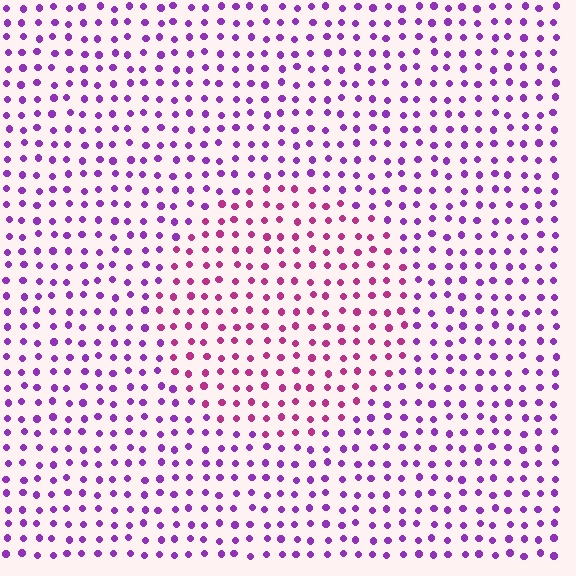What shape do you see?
I see a circle.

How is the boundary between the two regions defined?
The boundary is defined purely by a slight shift in hue (about 39 degrees). Spacing, size, and orientation are identical on both sides.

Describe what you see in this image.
The image is filled with small purple elements in a uniform arrangement. A circle-shaped region is visible where the elements are tinted to a slightly different hue, forming a subtle color boundary.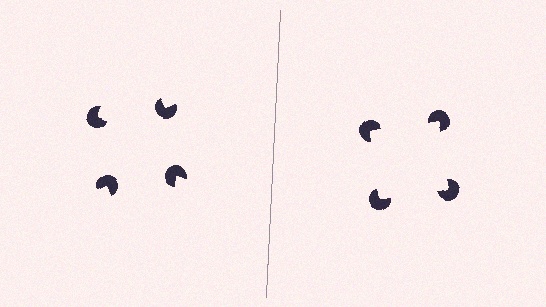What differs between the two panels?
The pac-man discs are positioned identically on both sides; only the wedge orientations differ. On the right they align to a square; on the left they are misaligned.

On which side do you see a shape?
An illusory square appears on the right side. On the left side the wedge cuts are rotated, so no coherent shape forms.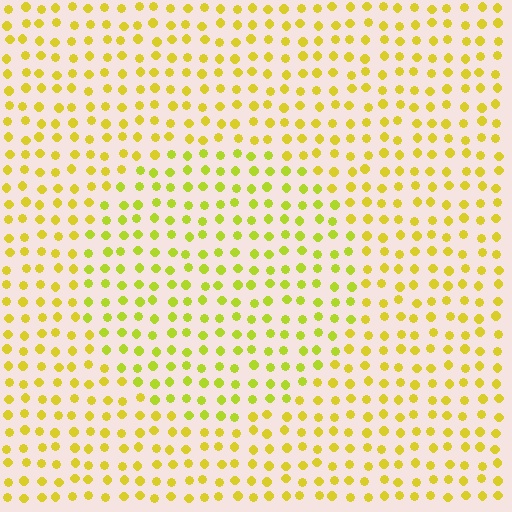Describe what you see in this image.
The image is filled with small yellow elements in a uniform arrangement. A circle-shaped region is visible where the elements are tinted to a slightly different hue, forming a subtle color boundary.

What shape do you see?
I see a circle.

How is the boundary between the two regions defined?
The boundary is defined purely by a slight shift in hue (about 19 degrees). Spacing, size, and orientation are identical on both sides.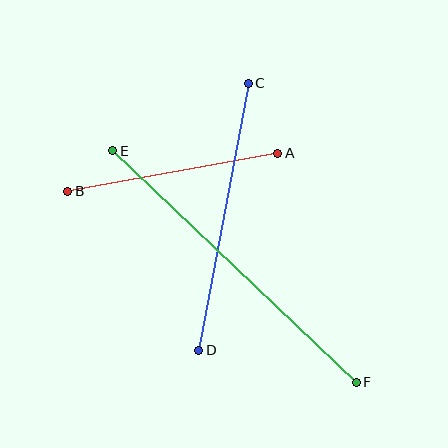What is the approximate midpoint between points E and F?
The midpoint is at approximately (235, 266) pixels.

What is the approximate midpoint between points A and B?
The midpoint is at approximately (173, 172) pixels.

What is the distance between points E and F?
The distance is approximately 336 pixels.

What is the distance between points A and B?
The distance is approximately 213 pixels.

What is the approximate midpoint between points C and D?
The midpoint is at approximately (224, 217) pixels.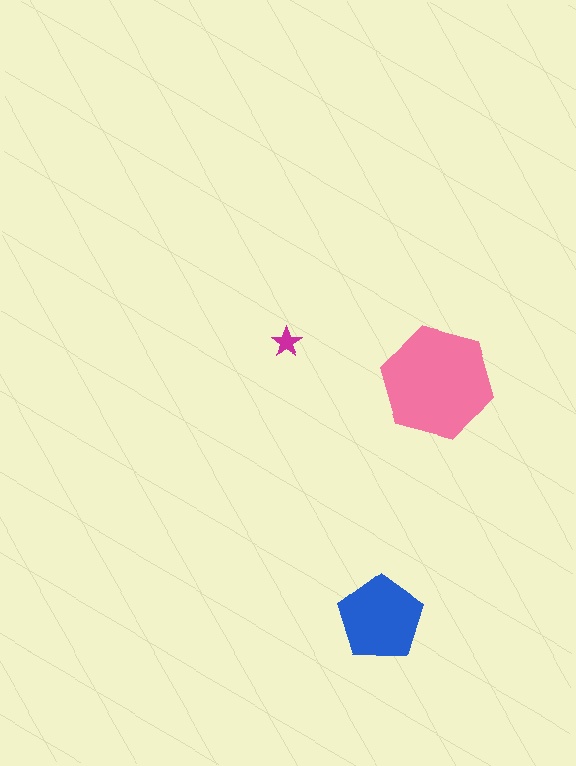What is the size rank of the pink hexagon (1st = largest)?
1st.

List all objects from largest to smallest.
The pink hexagon, the blue pentagon, the magenta star.